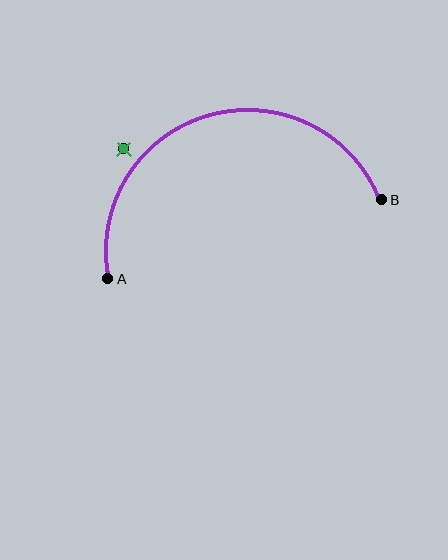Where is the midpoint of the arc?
The arc midpoint is the point on the curve farthest from the straight line joining A and B. It sits above that line.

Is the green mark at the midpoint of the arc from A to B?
No — the green mark does not lie on the arc at all. It sits slightly outside the curve.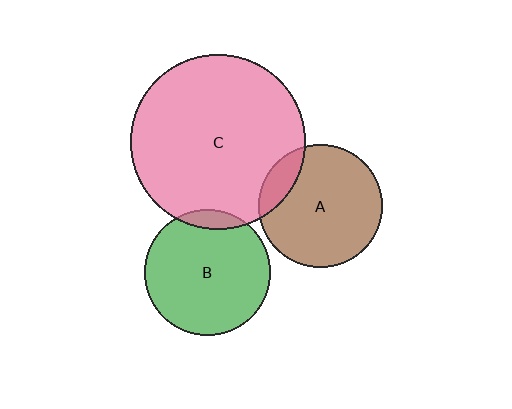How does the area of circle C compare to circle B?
Approximately 1.9 times.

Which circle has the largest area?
Circle C (pink).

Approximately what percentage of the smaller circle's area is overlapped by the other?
Approximately 10%.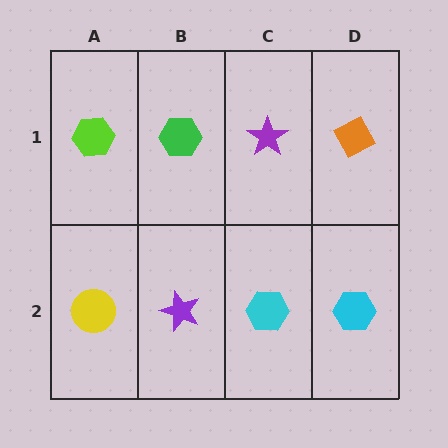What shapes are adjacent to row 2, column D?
An orange diamond (row 1, column D), a cyan hexagon (row 2, column C).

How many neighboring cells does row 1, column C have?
3.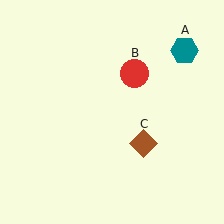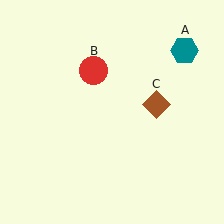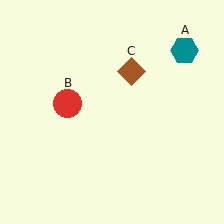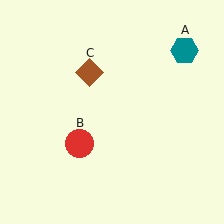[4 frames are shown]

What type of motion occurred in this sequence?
The red circle (object B), brown diamond (object C) rotated counterclockwise around the center of the scene.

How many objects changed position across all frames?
2 objects changed position: red circle (object B), brown diamond (object C).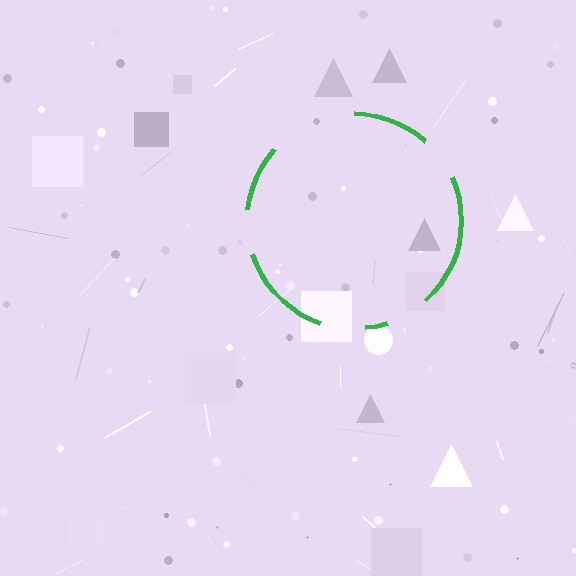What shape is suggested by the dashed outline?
The dashed outline suggests a circle.